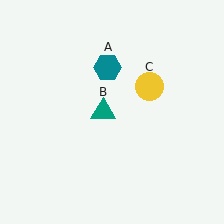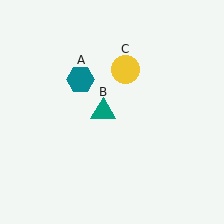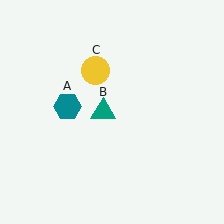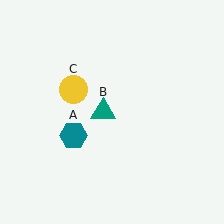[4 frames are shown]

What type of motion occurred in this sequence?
The teal hexagon (object A), yellow circle (object C) rotated counterclockwise around the center of the scene.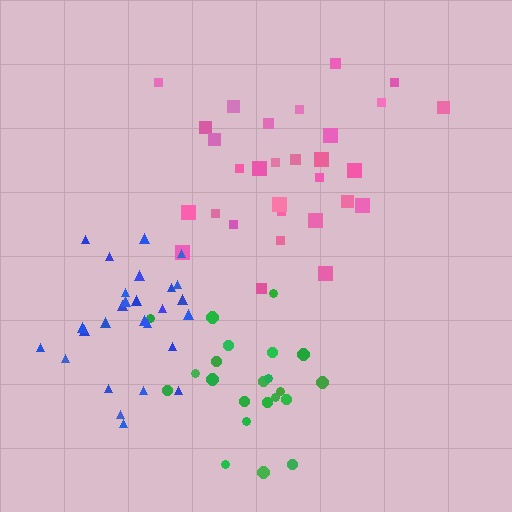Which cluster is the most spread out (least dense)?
Pink.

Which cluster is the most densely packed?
Blue.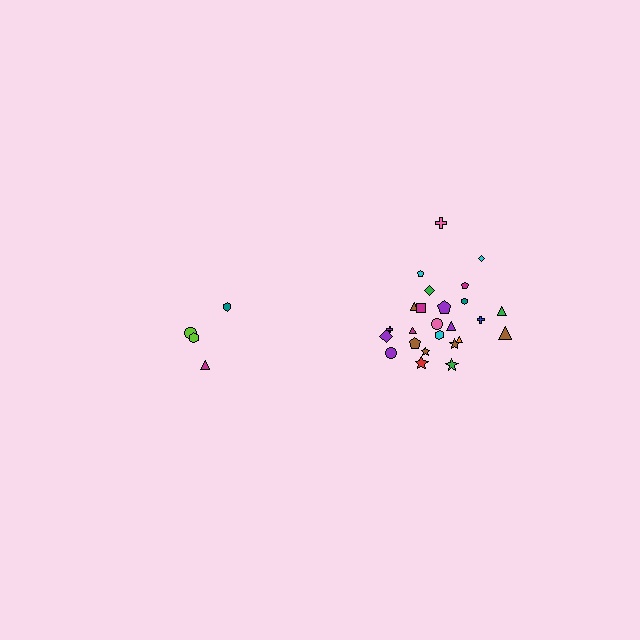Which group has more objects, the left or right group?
The right group.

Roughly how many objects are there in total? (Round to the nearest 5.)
Roughly 30 objects in total.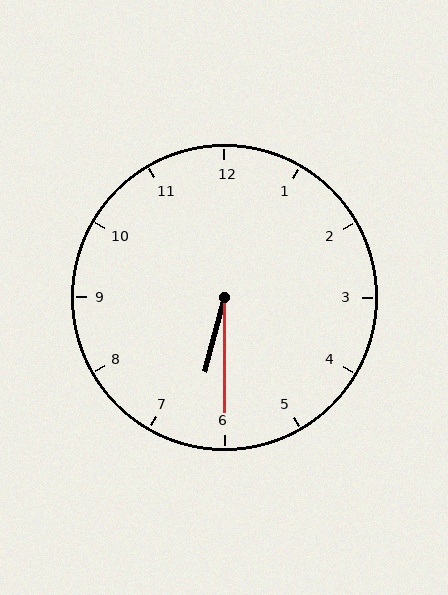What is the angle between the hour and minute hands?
Approximately 15 degrees.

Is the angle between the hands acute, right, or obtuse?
It is acute.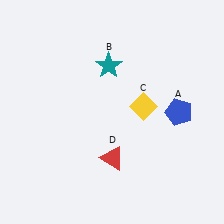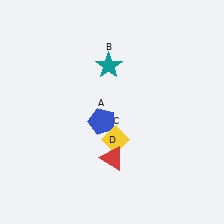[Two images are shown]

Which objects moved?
The objects that moved are: the blue pentagon (A), the yellow diamond (C).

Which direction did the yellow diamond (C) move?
The yellow diamond (C) moved down.